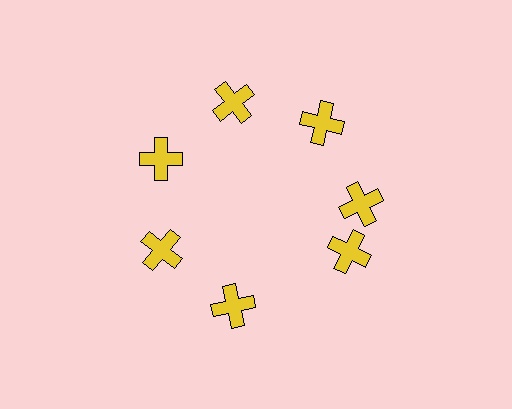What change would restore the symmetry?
The symmetry would be restored by rotating it back into even spacing with its neighbors so that all 7 crosses sit at equal angles and equal distance from the center.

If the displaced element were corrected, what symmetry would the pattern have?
It would have 7-fold rotational symmetry — the pattern would map onto itself every 51 degrees.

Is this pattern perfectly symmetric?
No. The 7 yellow crosses are arranged in a ring, but one element near the 5 o'clock position is rotated out of alignment along the ring, breaking the 7-fold rotational symmetry.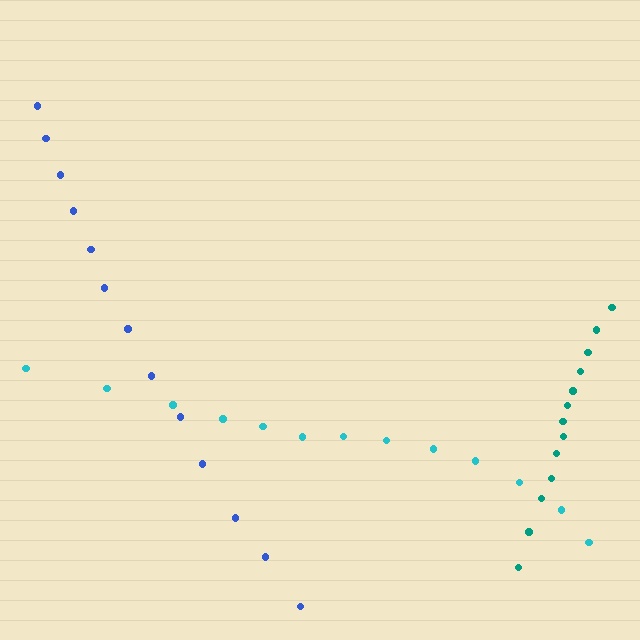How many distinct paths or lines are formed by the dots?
There are 3 distinct paths.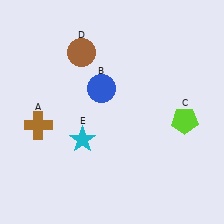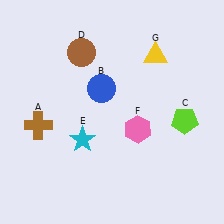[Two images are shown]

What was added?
A pink hexagon (F), a yellow triangle (G) were added in Image 2.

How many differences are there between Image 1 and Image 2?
There are 2 differences between the two images.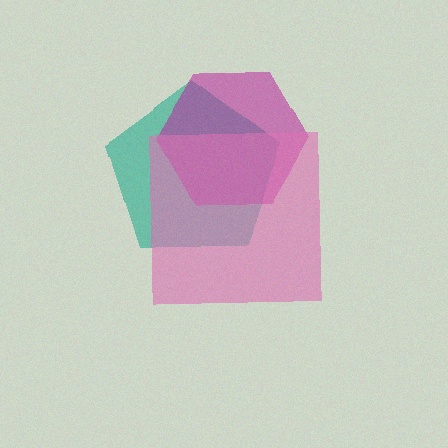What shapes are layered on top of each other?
The layered shapes are: a teal pentagon, a magenta hexagon, a pink square.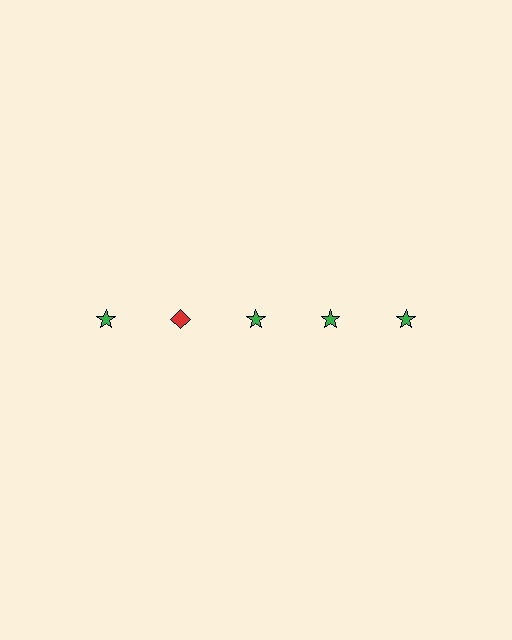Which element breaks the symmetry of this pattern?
The red diamond in the top row, second from left column breaks the symmetry. All other shapes are green stars.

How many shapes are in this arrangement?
There are 5 shapes arranged in a grid pattern.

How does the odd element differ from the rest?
It differs in both color (red instead of green) and shape (diamond instead of star).